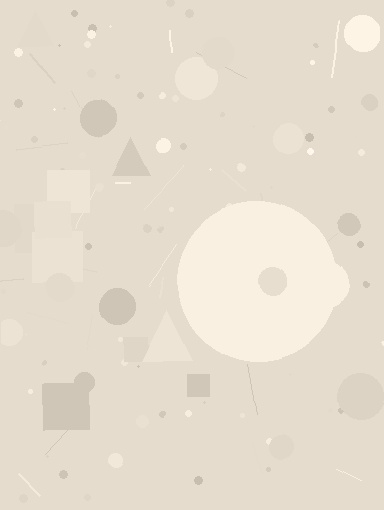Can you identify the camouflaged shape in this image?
The camouflaged shape is a circle.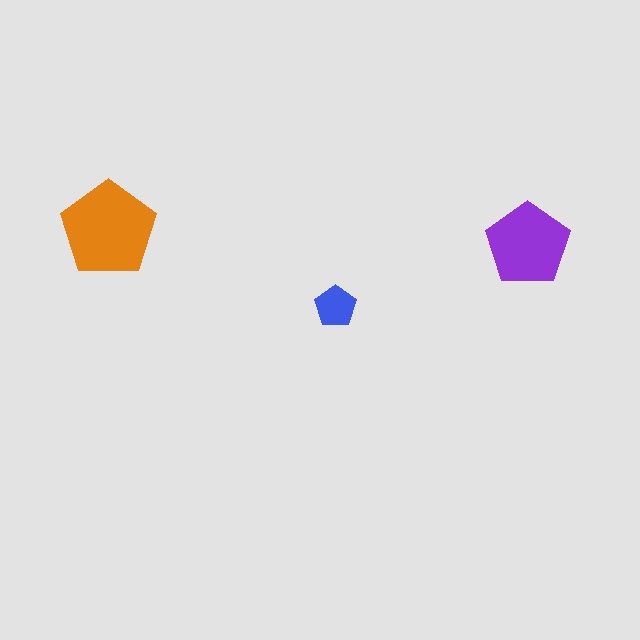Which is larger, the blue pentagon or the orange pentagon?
The orange one.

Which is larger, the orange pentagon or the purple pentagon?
The orange one.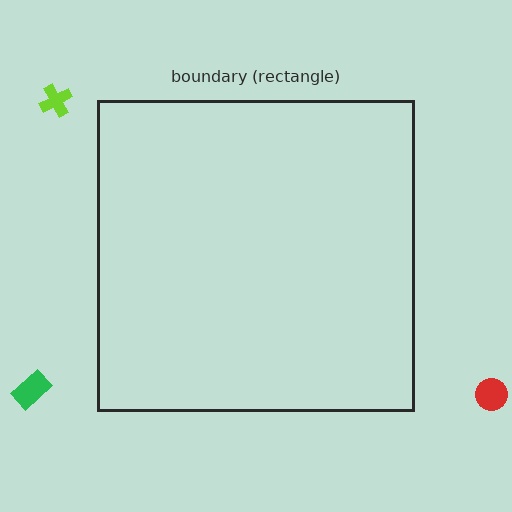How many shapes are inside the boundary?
0 inside, 3 outside.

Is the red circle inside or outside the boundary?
Outside.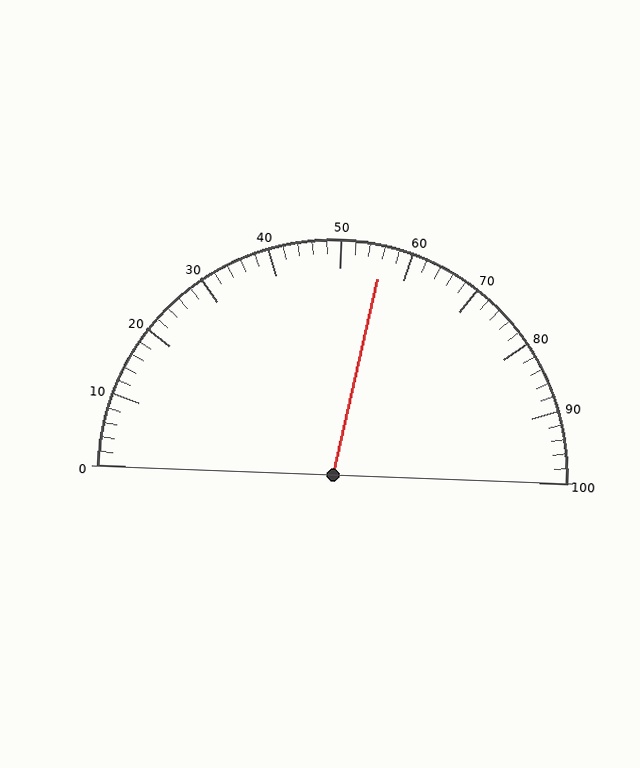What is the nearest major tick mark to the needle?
The nearest major tick mark is 60.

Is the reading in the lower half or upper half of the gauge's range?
The reading is in the upper half of the range (0 to 100).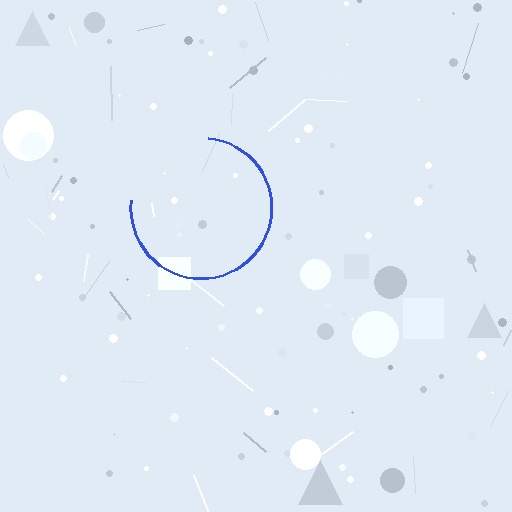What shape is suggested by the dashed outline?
The dashed outline suggests a circle.